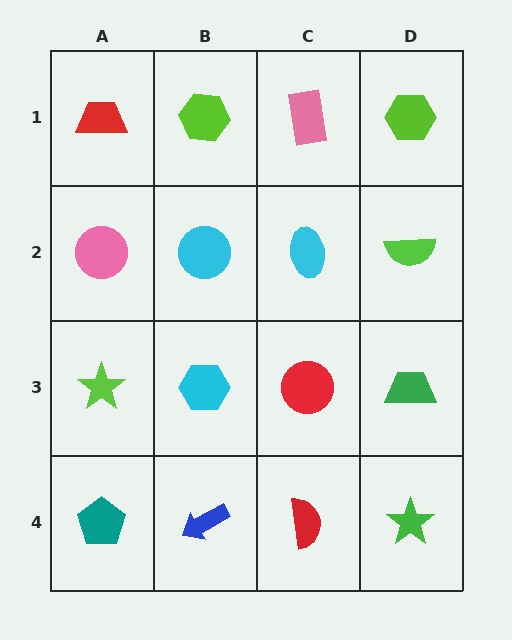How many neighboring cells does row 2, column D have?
3.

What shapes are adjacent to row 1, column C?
A cyan ellipse (row 2, column C), a lime hexagon (row 1, column B), a lime hexagon (row 1, column D).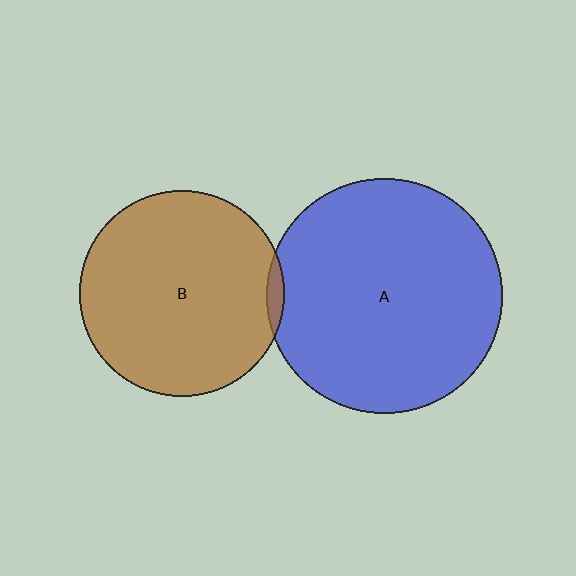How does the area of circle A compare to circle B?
Approximately 1.3 times.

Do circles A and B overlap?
Yes.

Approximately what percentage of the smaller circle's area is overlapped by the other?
Approximately 5%.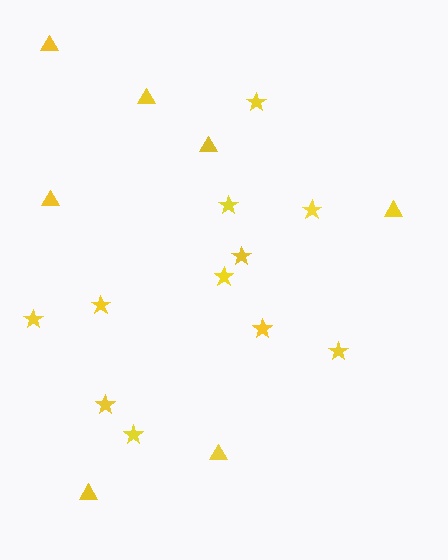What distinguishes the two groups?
There are 2 groups: one group of stars (11) and one group of triangles (7).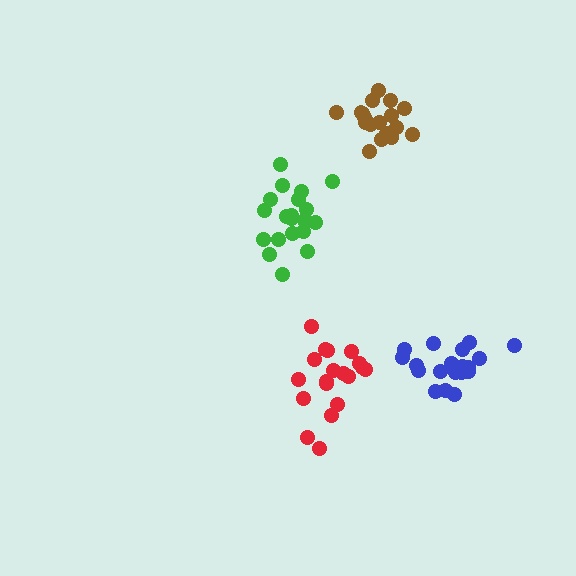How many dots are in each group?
Group 1: 20 dots, Group 2: 20 dots, Group 3: 20 dots, Group 4: 19 dots (79 total).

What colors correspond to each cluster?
The clusters are colored: red, green, blue, brown.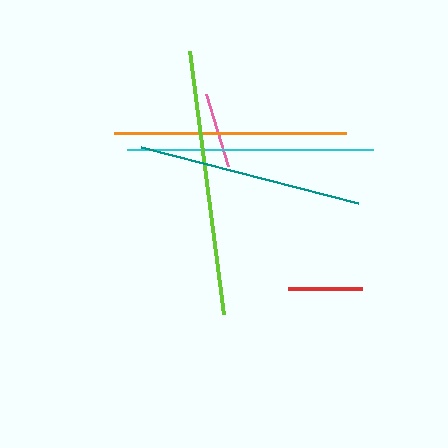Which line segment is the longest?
The lime line is the longest at approximately 265 pixels.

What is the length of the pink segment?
The pink segment is approximately 75 pixels long.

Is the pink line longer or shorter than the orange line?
The orange line is longer than the pink line.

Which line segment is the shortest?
The red line is the shortest at approximately 73 pixels.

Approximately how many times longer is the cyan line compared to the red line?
The cyan line is approximately 3.4 times the length of the red line.